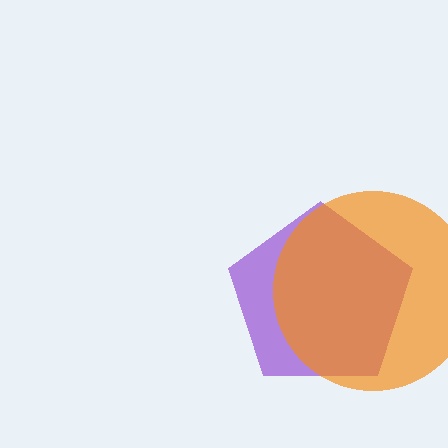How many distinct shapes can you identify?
There are 2 distinct shapes: a purple pentagon, an orange circle.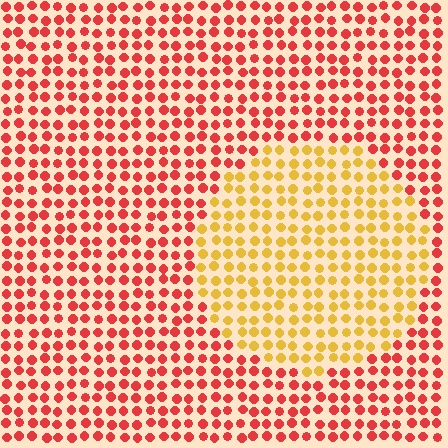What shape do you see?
I see a circle.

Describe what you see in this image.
The image is filled with small red elements in a uniform arrangement. A circle-shaped region is visible where the elements are tinted to a slightly different hue, forming a subtle color boundary.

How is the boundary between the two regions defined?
The boundary is defined purely by a slight shift in hue (about 48 degrees). Spacing, size, and orientation are identical on both sides.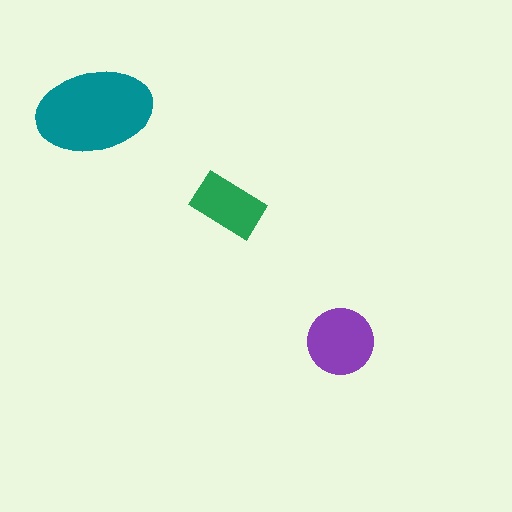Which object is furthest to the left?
The teal ellipse is leftmost.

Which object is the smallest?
The green rectangle.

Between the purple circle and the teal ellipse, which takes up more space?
The teal ellipse.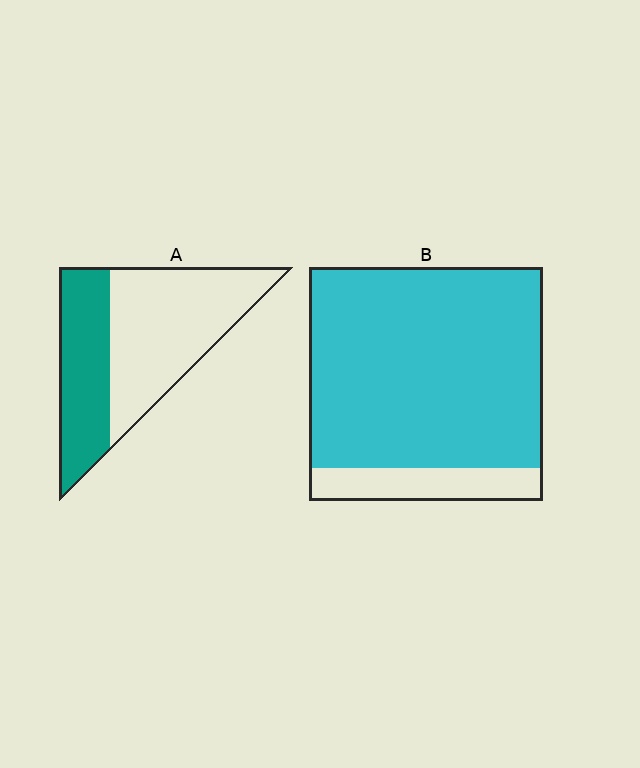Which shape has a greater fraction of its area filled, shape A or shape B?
Shape B.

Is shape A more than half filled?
No.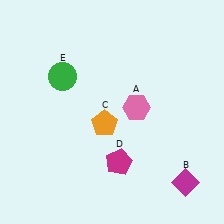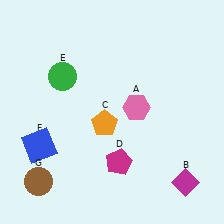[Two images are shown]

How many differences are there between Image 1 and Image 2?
There are 2 differences between the two images.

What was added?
A blue square (F), a brown circle (G) were added in Image 2.